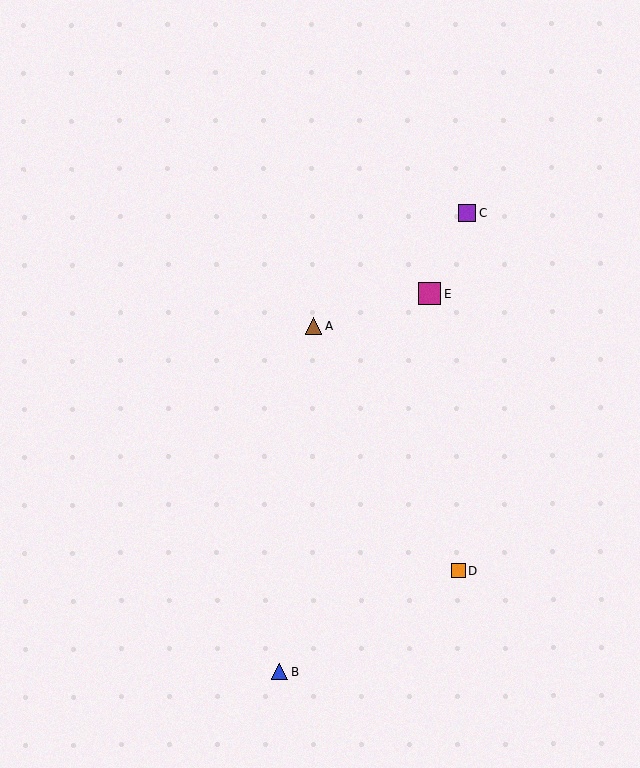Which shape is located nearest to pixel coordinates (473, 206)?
The purple square (labeled C) at (467, 213) is nearest to that location.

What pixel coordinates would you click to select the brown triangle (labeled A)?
Click at (313, 326) to select the brown triangle A.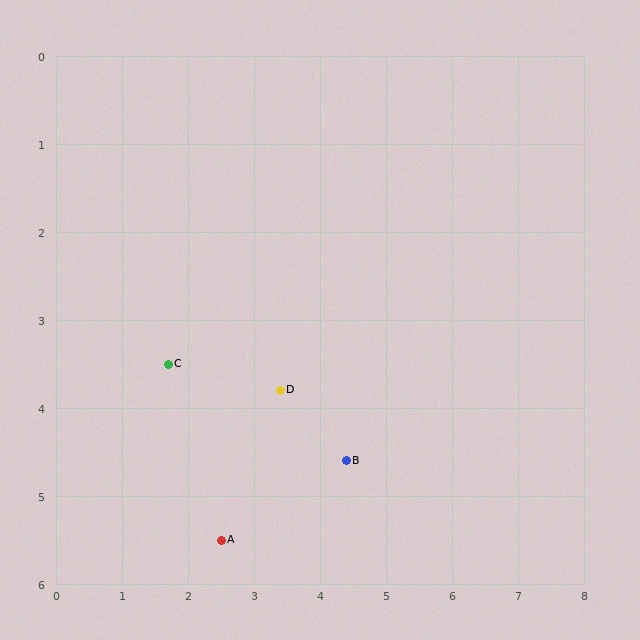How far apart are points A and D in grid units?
Points A and D are about 1.9 grid units apart.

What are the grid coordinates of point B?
Point B is at approximately (4.4, 4.6).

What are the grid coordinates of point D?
Point D is at approximately (3.4, 3.8).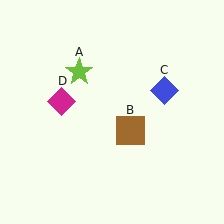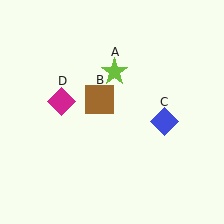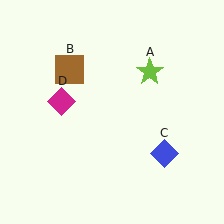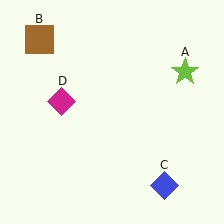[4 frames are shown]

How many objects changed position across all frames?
3 objects changed position: lime star (object A), brown square (object B), blue diamond (object C).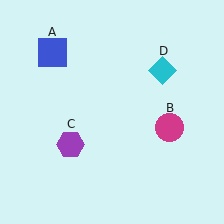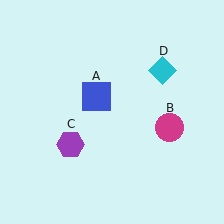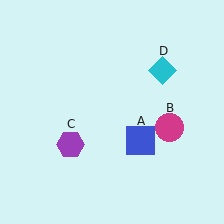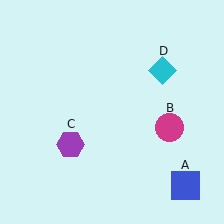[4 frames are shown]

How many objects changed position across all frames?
1 object changed position: blue square (object A).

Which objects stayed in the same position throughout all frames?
Magenta circle (object B) and purple hexagon (object C) and cyan diamond (object D) remained stationary.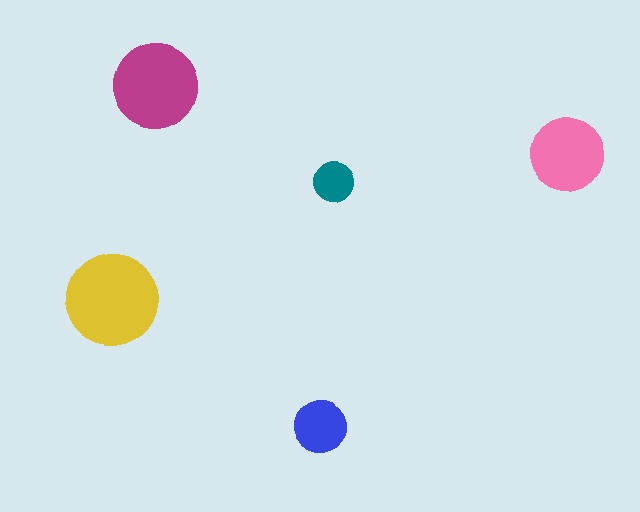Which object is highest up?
The magenta circle is topmost.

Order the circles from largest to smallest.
the yellow one, the magenta one, the pink one, the blue one, the teal one.